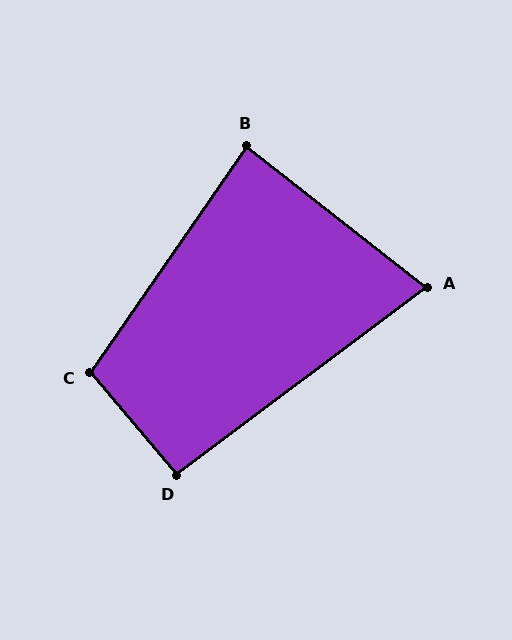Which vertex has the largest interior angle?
C, at approximately 105 degrees.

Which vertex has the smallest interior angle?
A, at approximately 75 degrees.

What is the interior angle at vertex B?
Approximately 87 degrees (approximately right).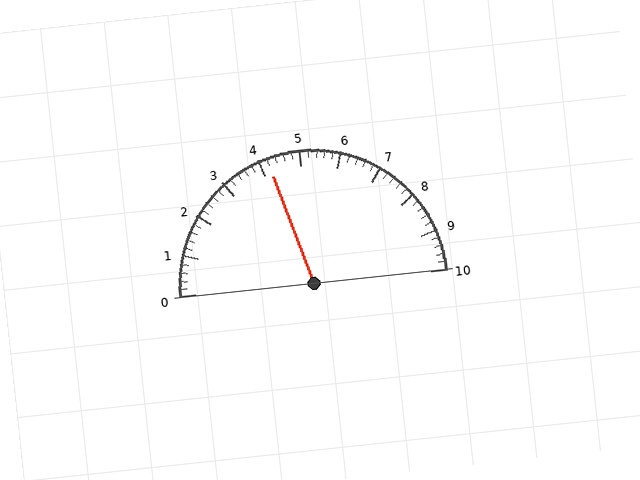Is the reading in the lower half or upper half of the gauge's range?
The reading is in the lower half of the range (0 to 10).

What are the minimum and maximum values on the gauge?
The gauge ranges from 0 to 10.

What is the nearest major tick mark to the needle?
The nearest major tick mark is 4.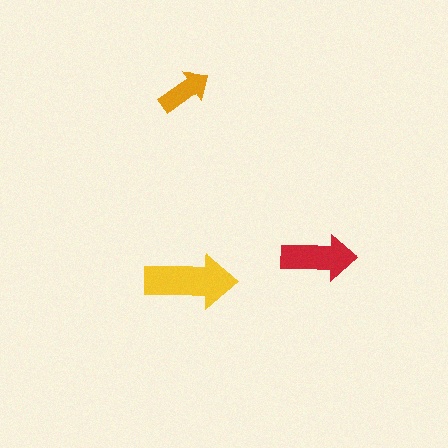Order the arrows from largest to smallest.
the yellow one, the red one, the orange one.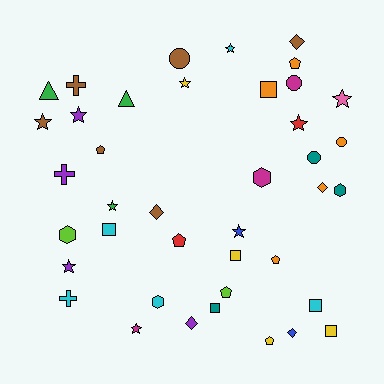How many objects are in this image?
There are 40 objects.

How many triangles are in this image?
There are 2 triangles.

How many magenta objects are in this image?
There are 3 magenta objects.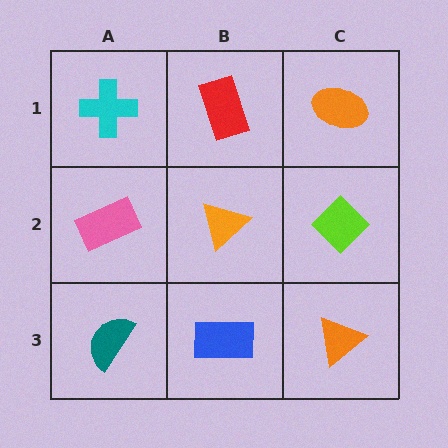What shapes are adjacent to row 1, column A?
A pink rectangle (row 2, column A), a red rectangle (row 1, column B).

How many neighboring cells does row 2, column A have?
3.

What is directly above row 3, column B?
An orange triangle.